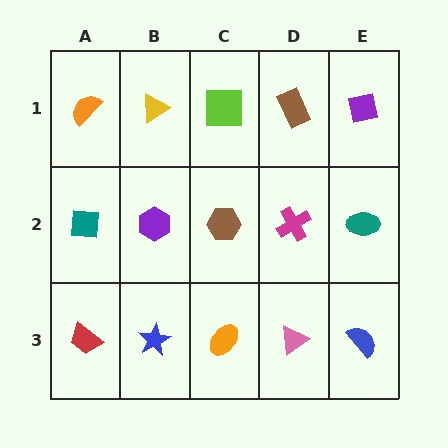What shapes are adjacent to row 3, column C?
A brown hexagon (row 2, column C), a blue star (row 3, column B), a pink triangle (row 3, column D).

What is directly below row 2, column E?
A blue semicircle.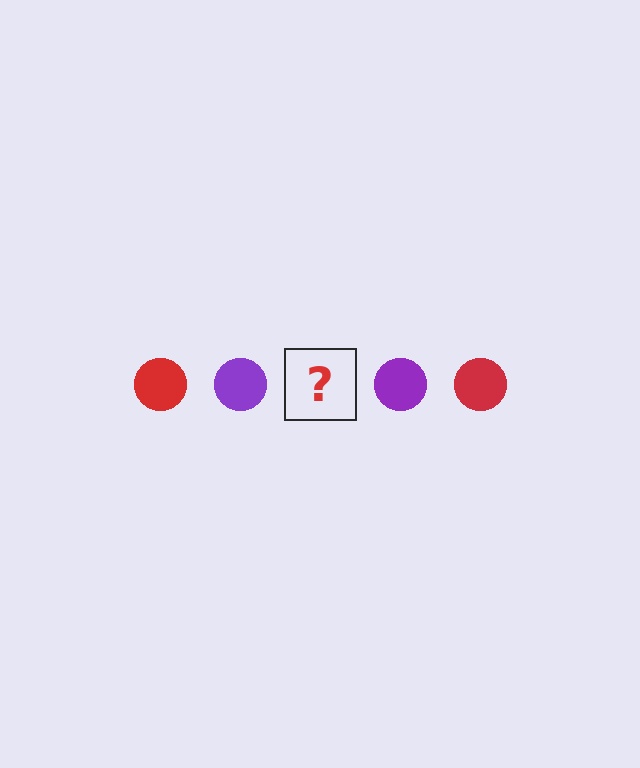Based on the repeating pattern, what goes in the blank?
The blank should be a red circle.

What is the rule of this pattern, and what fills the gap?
The rule is that the pattern cycles through red, purple circles. The gap should be filled with a red circle.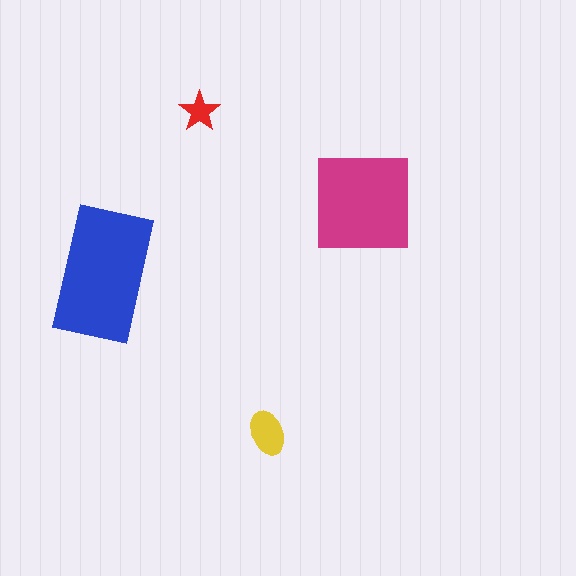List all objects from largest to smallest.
The blue rectangle, the magenta square, the yellow ellipse, the red star.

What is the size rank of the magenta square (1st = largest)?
2nd.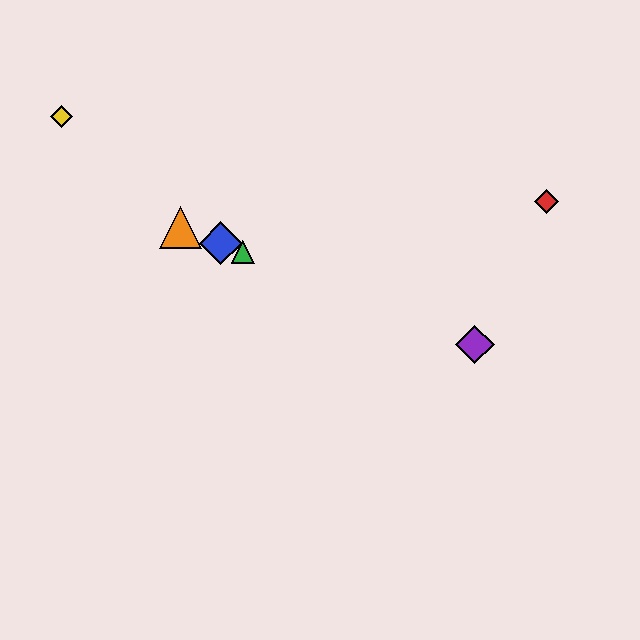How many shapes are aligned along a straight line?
4 shapes (the blue diamond, the green triangle, the purple diamond, the orange triangle) are aligned along a straight line.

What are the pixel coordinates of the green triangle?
The green triangle is at (243, 252).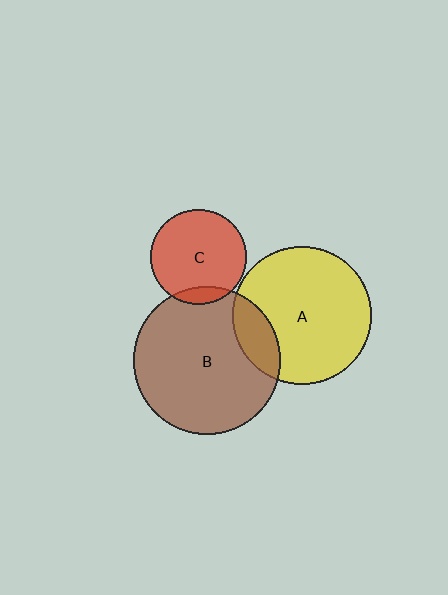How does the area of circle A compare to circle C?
Approximately 2.1 times.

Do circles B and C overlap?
Yes.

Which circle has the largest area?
Circle B (brown).